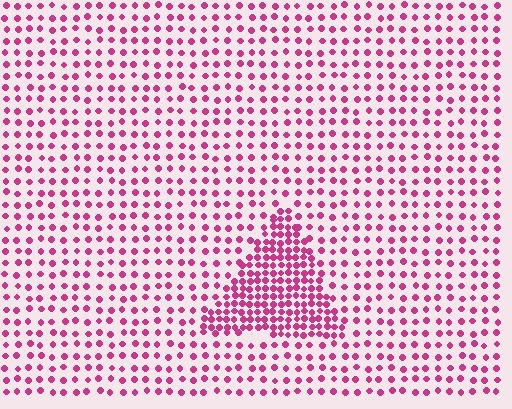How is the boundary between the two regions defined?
The boundary is defined by a change in element density (approximately 2.3x ratio). All elements are the same color, size, and shape.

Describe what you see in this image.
The image contains small magenta elements arranged at two different densities. A triangle-shaped region is visible where the elements are more densely packed than the surrounding area.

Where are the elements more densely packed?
The elements are more densely packed inside the triangle boundary.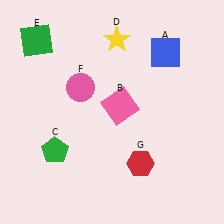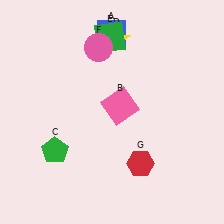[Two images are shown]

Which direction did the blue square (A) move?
The blue square (A) moved left.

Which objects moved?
The objects that moved are: the blue square (A), the green square (E), the pink circle (F).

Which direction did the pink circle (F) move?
The pink circle (F) moved up.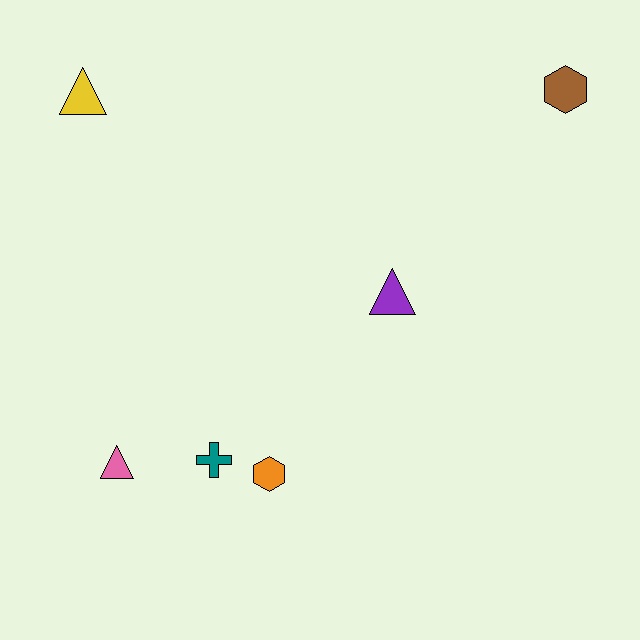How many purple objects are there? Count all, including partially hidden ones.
There is 1 purple object.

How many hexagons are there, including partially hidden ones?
There are 2 hexagons.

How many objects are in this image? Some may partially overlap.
There are 6 objects.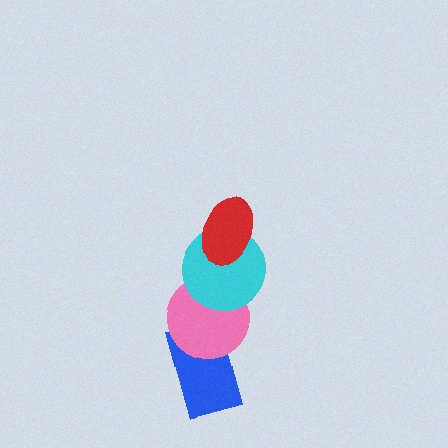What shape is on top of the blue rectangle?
The pink circle is on top of the blue rectangle.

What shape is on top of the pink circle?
The cyan circle is on top of the pink circle.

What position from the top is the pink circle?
The pink circle is 3rd from the top.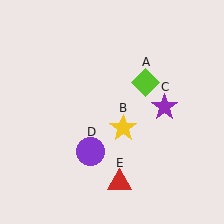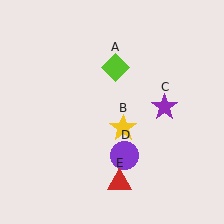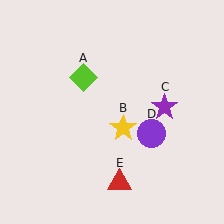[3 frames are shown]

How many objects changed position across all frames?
2 objects changed position: lime diamond (object A), purple circle (object D).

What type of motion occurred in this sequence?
The lime diamond (object A), purple circle (object D) rotated counterclockwise around the center of the scene.